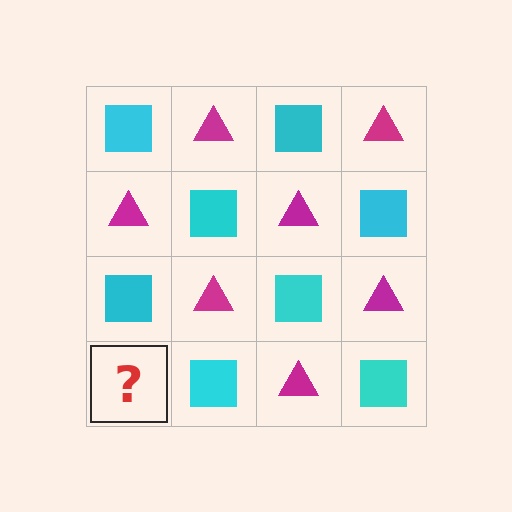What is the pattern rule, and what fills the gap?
The rule is that it alternates cyan square and magenta triangle in a checkerboard pattern. The gap should be filled with a magenta triangle.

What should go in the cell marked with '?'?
The missing cell should contain a magenta triangle.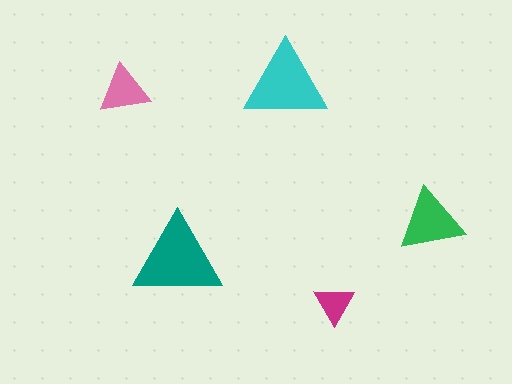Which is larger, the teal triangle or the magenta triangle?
The teal one.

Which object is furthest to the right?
The green triangle is rightmost.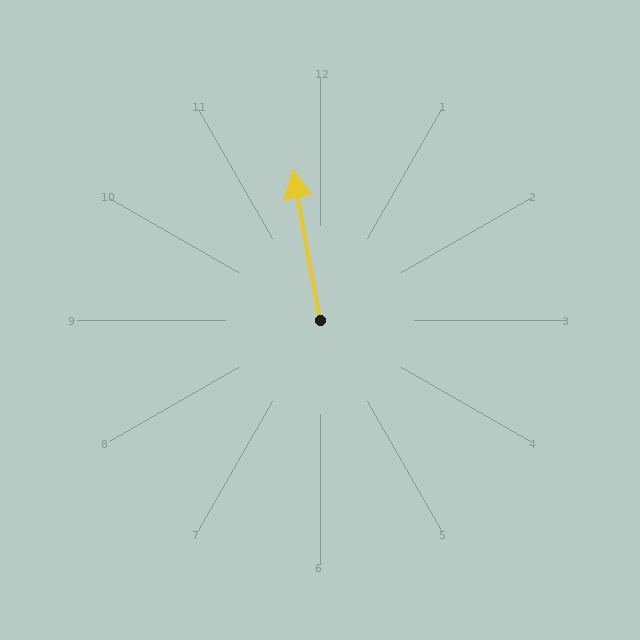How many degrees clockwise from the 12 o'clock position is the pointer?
Approximately 350 degrees.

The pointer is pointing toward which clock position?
Roughly 12 o'clock.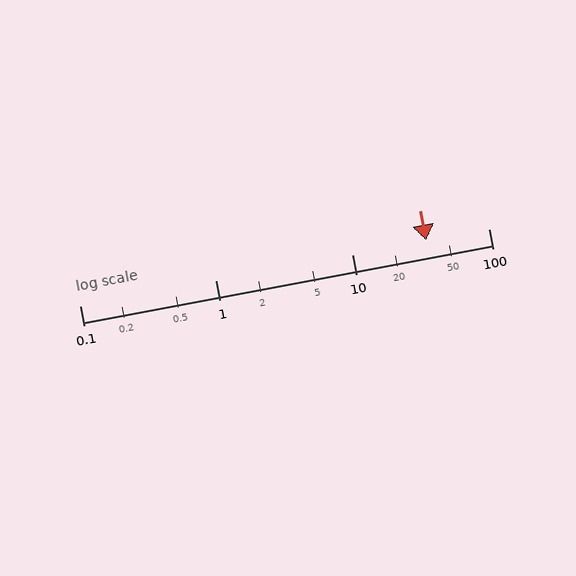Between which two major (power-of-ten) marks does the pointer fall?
The pointer is between 10 and 100.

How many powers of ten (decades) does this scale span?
The scale spans 3 decades, from 0.1 to 100.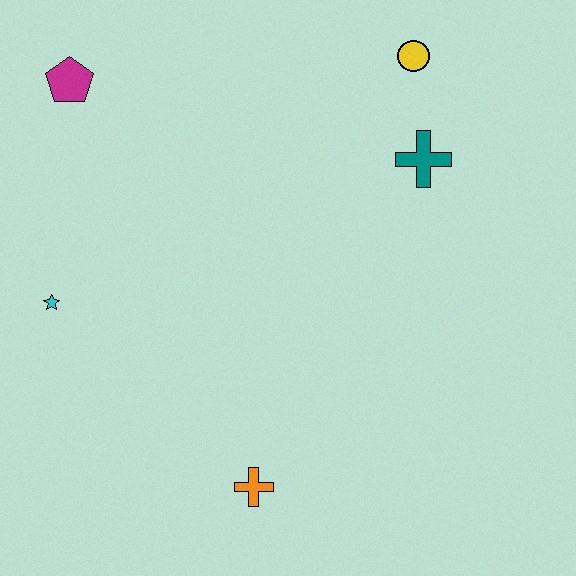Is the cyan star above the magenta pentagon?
No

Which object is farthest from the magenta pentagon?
The orange cross is farthest from the magenta pentagon.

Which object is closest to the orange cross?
The cyan star is closest to the orange cross.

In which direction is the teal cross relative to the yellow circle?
The teal cross is below the yellow circle.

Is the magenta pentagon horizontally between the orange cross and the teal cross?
No